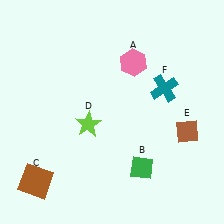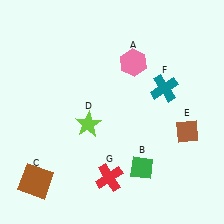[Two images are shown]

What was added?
A red cross (G) was added in Image 2.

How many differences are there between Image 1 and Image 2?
There is 1 difference between the two images.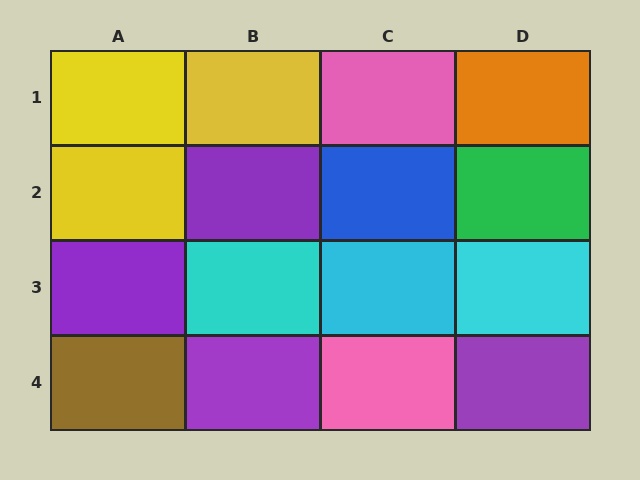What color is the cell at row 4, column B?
Purple.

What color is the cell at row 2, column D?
Green.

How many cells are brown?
1 cell is brown.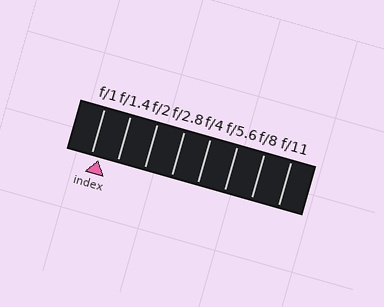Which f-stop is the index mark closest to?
The index mark is closest to f/1.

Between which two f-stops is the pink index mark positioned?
The index mark is between f/1 and f/1.4.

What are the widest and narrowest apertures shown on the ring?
The widest aperture shown is f/1 and the narrowest is f/11.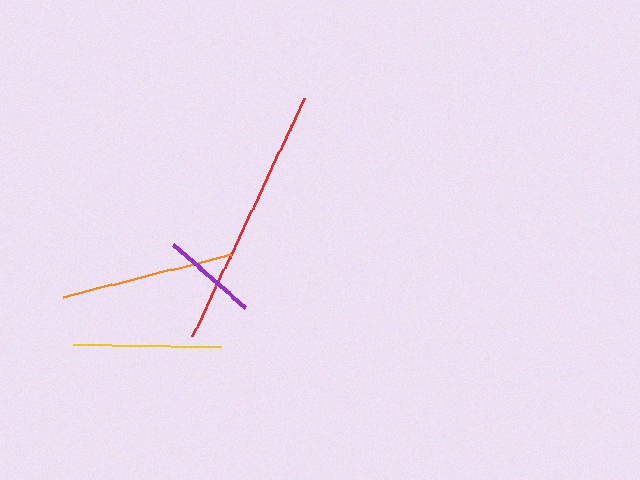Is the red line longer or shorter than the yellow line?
The red line is longer than the yellow line.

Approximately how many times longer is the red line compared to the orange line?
The red line is approximately 1.5 times the length of the orange line.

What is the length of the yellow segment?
The yellow segment is approximately 148 pixels long.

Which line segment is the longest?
The red line is the longest at approximately 263 pixels.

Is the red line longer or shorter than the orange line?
The red line is longer than the orange line.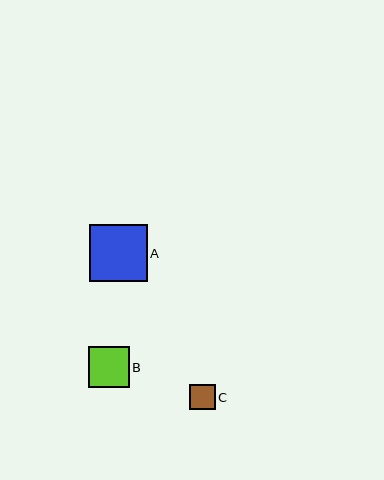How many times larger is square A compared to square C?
Square A is approximately 2.2 times the size of square C.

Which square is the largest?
Square A is the largest with a size of approximately 58 pixels.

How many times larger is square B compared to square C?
Square B is approximately 1.6 times the size of square C.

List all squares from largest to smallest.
From largest to smallest: A, B, C.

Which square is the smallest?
Square C is the smallest with a size of approximately 26 pixels.